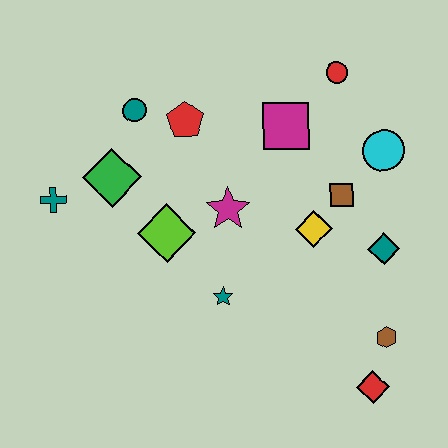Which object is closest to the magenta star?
The lime diamond is closest to the magenta star.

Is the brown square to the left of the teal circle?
No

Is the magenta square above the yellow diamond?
Yes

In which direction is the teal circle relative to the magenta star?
The teal circle is above the magenta star.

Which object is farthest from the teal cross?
The red diamond is farthest from the teal cross.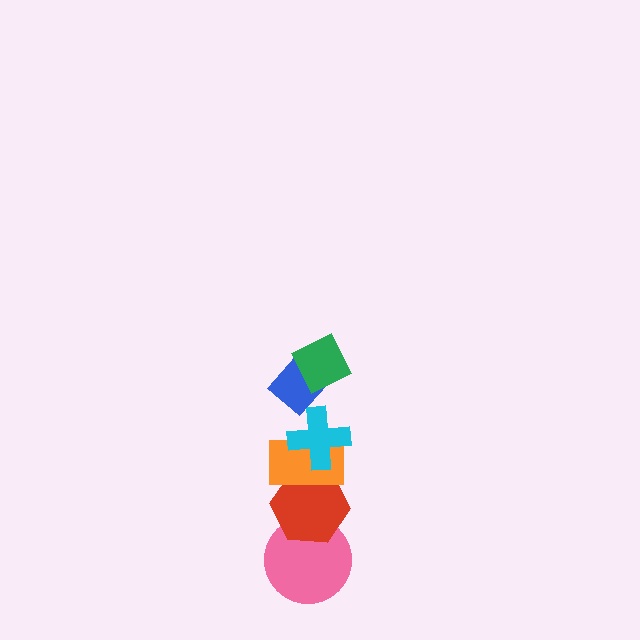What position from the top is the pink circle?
The pink circle is 6th from the top.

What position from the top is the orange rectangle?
The orange rectangle is 4th from the top.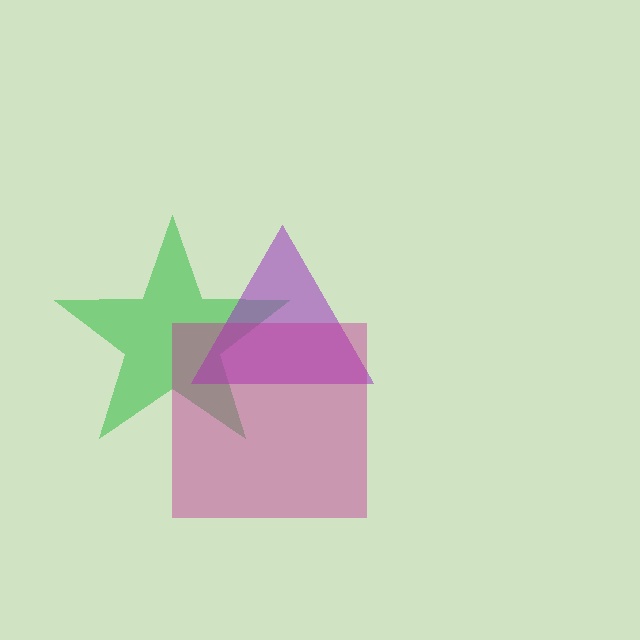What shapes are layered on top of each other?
The layered shapes are: a green star, a purple triangle, a magenta square.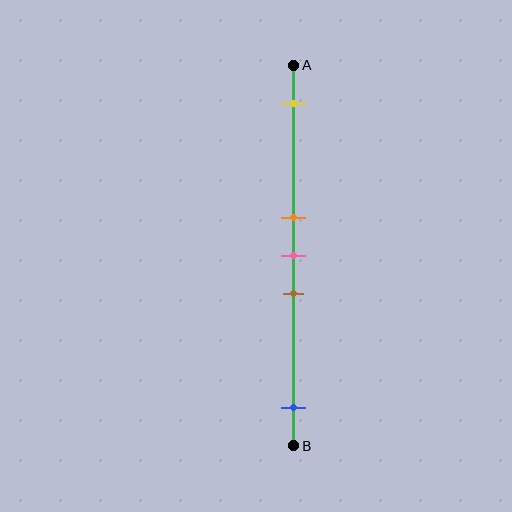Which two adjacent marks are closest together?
The orange and pink marks are the closest adjacent pair.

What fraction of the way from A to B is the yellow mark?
The yellow mark is approximately 10% (0.1) of the way from A to B.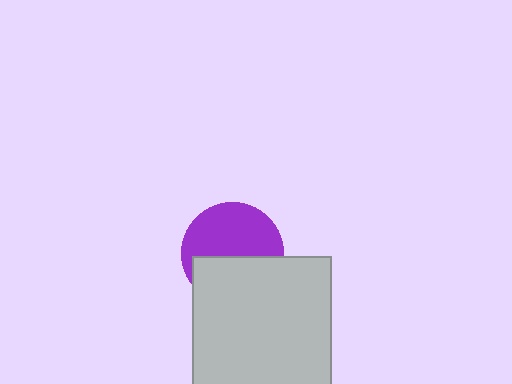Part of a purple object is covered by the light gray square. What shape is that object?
It is a circle.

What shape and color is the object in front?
The object in front is a light gray square.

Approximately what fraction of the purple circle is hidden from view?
Roughly 45% of the purple circle is hidden behind the light gray square.